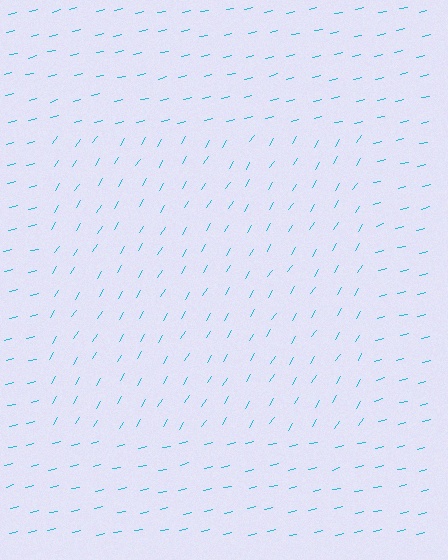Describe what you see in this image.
The image is filled with small cyan line segments. A rectangle region in the image has lines oriented differently from the surrounding lines, creating a visible texture boundary.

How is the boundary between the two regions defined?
The boundary is defined purely by a change in line orientation (approximately 45 degrees difference). All lines are the same color and thickness.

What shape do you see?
I see a rectangle.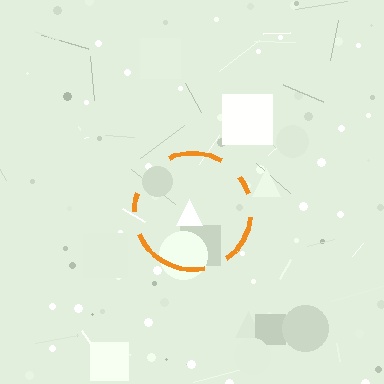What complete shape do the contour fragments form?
The contour fragments form a circle.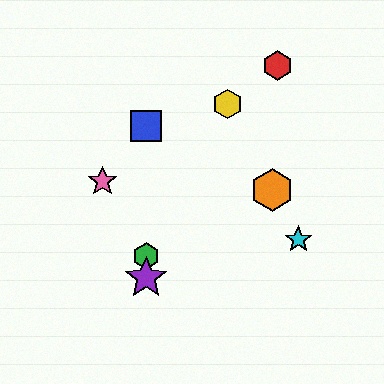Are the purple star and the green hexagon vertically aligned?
Yes, both are at x≈146.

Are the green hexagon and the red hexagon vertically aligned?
No, the green hexagon is at x≈146 and the red hexagon is at x≈277.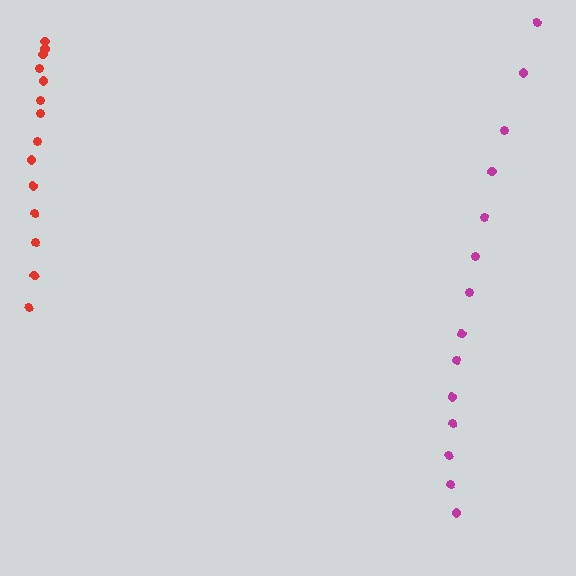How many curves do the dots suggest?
There are 2 distinct paths.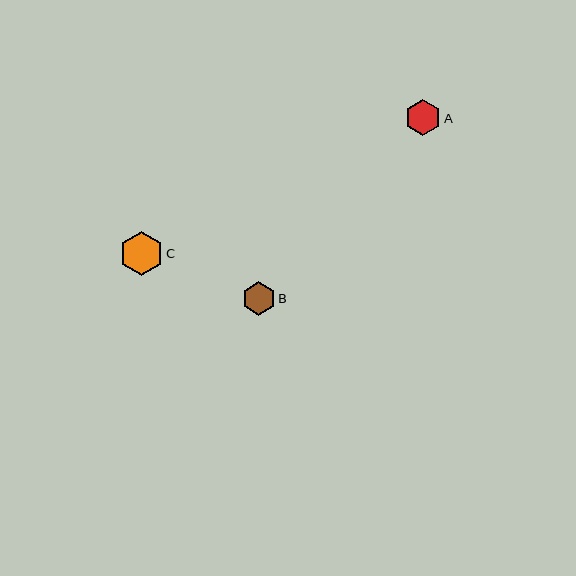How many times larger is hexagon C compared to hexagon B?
Hexagon C is approximately 1.3 times the size of hexagon B.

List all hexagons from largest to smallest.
From largest to smallest: C, A, B.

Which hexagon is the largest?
Hexagon C is the largest with a size of approximately 44 pixels.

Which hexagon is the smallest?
Hexagon B is the smallest with a size of approximately 33 pixels.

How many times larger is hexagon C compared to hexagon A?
Hexagon C is approximately 1.2 times the size of hexagon A.